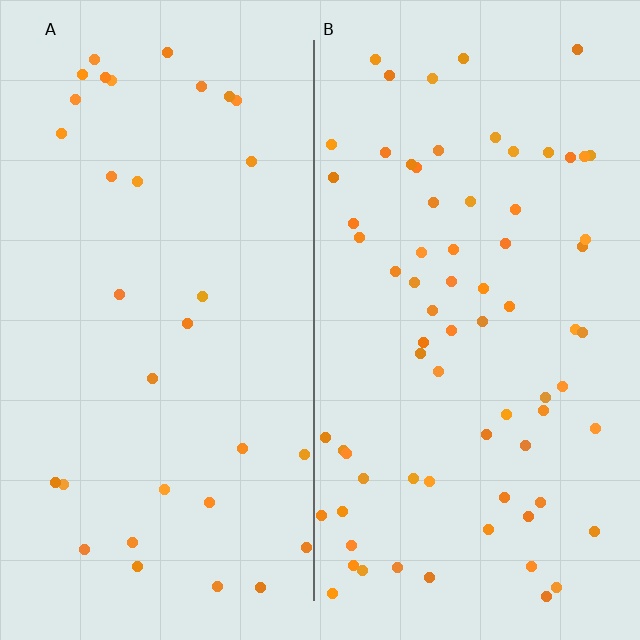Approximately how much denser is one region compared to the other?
Approximately 2.3× — region B over region A.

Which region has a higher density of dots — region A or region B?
B (the right).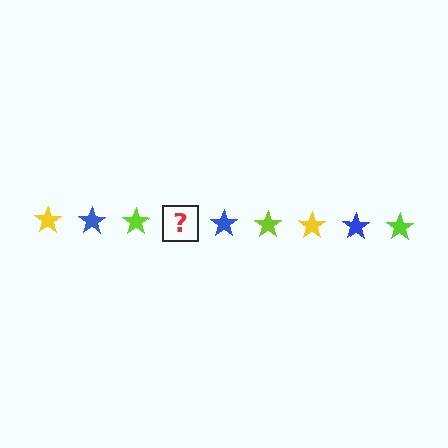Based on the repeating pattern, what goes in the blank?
The blank should be a yellow star.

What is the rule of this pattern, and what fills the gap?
The rule is that the pattern cycles through yellow, blue, lime stars. The gap should be filled with a yellow star.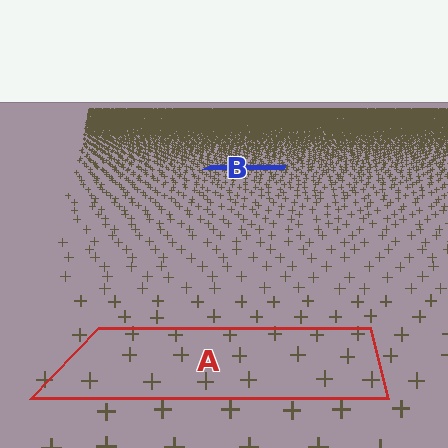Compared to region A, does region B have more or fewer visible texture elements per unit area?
Region B has more texture elements per unit area — they are packed more densely because it is farther away.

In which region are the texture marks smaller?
The texture marks are smaller in region B, because it is farther away.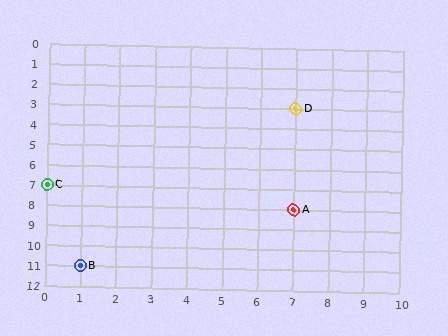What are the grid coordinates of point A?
Point A is at grid coordinates (7, 8).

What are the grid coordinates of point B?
Point B is at grid coordinates (1, 11).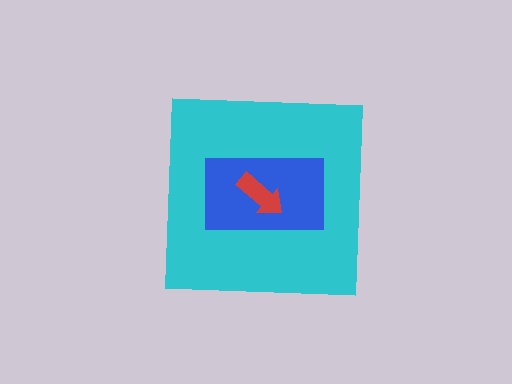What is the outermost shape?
The cyan square.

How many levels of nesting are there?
3.